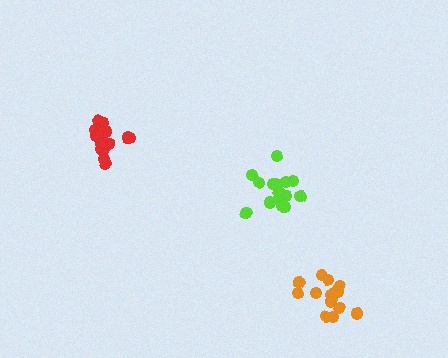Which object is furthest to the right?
The orange cluster is rightmost.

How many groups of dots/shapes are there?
There are 3 groups.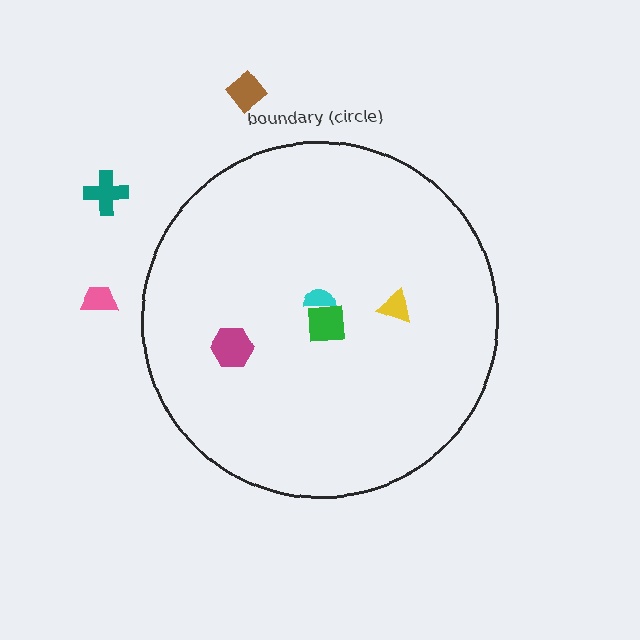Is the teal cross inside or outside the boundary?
Outside.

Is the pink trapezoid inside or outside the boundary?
Outside.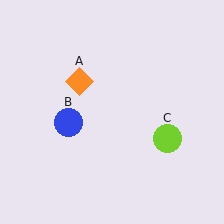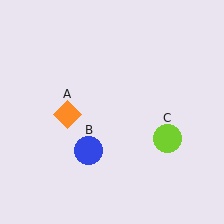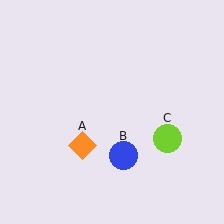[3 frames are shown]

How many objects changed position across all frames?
2 objects changed position: orange diamond (object A), blue circle (object B).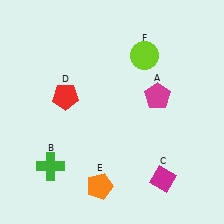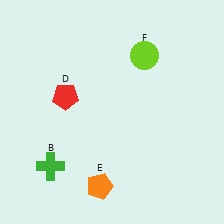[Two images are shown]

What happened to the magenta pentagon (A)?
The magenta pentagon (A) was removed in Image 2. It was in the top-right area of Image 1.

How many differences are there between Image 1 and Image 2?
There are 2 differences between the two images.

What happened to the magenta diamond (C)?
The magenta diamond (C) was removed in Image 2. It was in the bottom-right area of Image 1.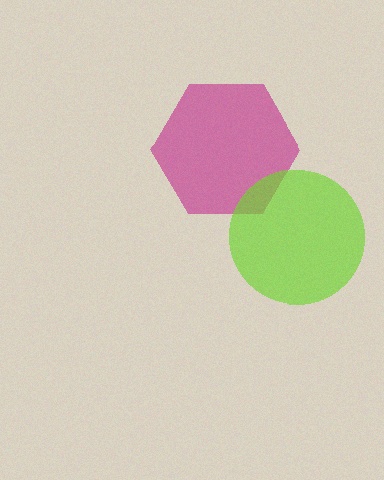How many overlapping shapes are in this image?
There are 2 overlapping shapes in the image.